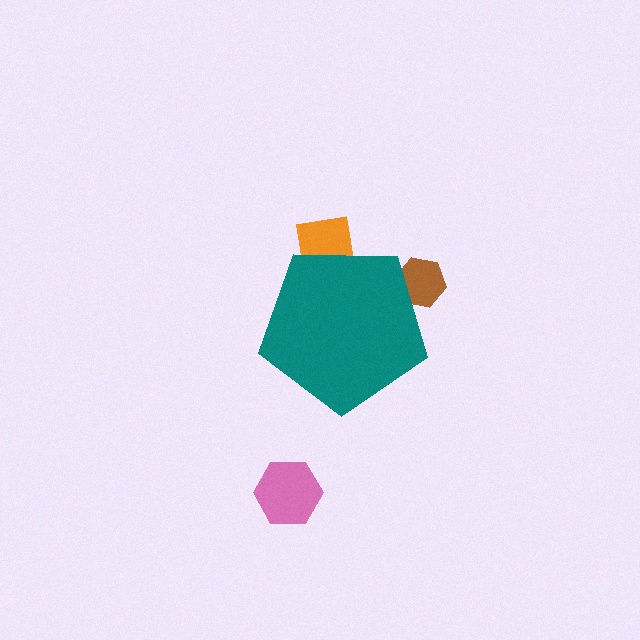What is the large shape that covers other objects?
A teal pentagon.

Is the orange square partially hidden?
Yes, the orange square is partially hidden behind the teal pentagon.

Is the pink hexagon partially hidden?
No, the pink hexagon is fully visible.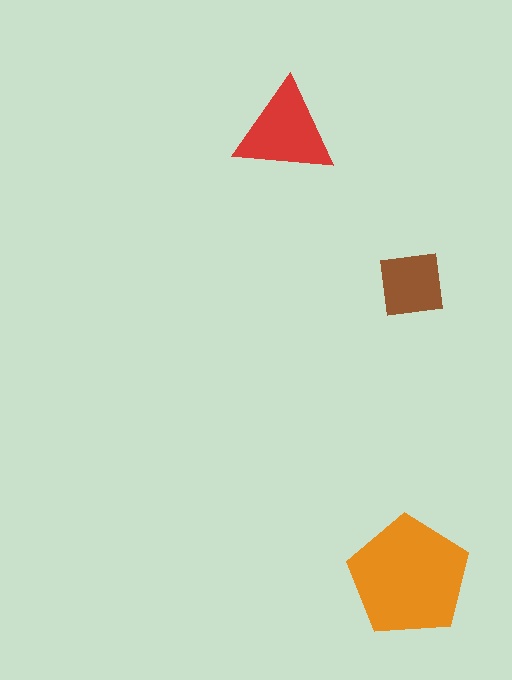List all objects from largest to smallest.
The orange pentagon, the red triangle, the brown square.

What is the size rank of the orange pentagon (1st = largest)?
1st.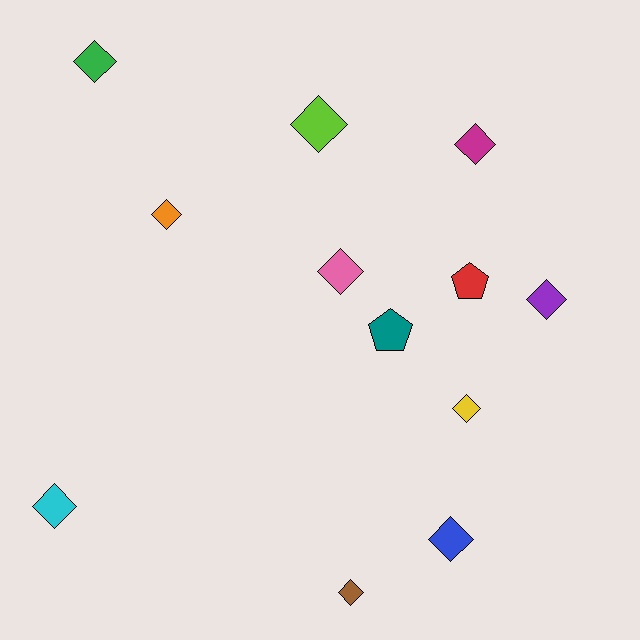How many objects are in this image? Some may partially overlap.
There are 12 objects.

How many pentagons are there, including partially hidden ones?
There are 2 pentagons.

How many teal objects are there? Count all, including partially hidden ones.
There is 1 teal object.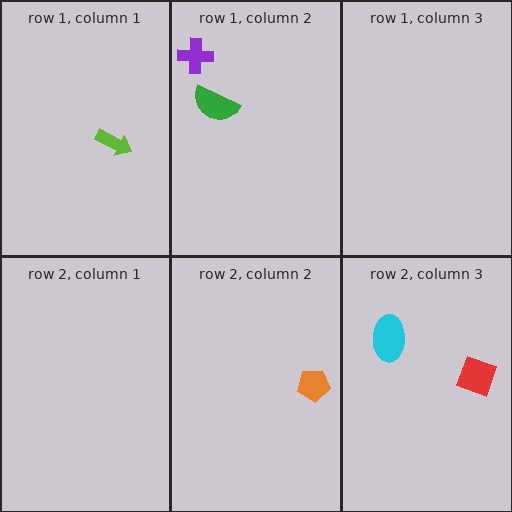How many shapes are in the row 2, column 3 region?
2.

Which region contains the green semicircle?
The row 1, column 2 region.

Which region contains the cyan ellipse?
The row 2, column 3 region.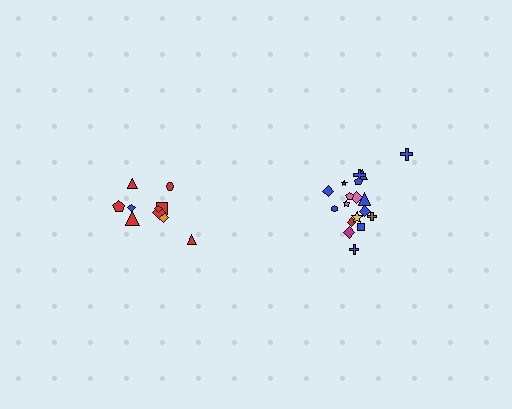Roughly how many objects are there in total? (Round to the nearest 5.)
Roughly 30 objects in total.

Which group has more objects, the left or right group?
The right group.